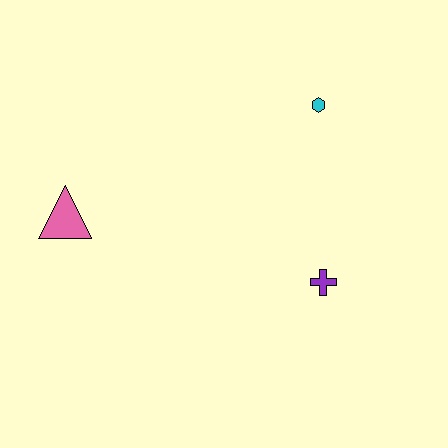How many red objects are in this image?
There are no red objects.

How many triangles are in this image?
There is 1 triangle.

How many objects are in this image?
There are 3 objects.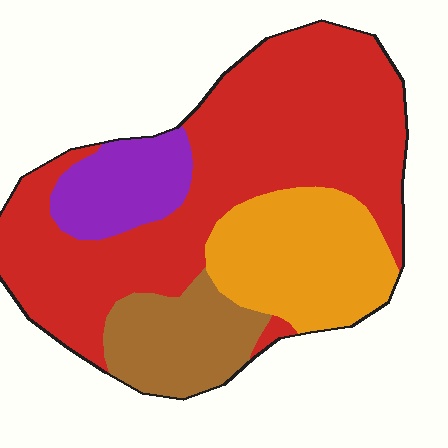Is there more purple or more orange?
Orange.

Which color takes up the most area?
Red, at roughly 55%.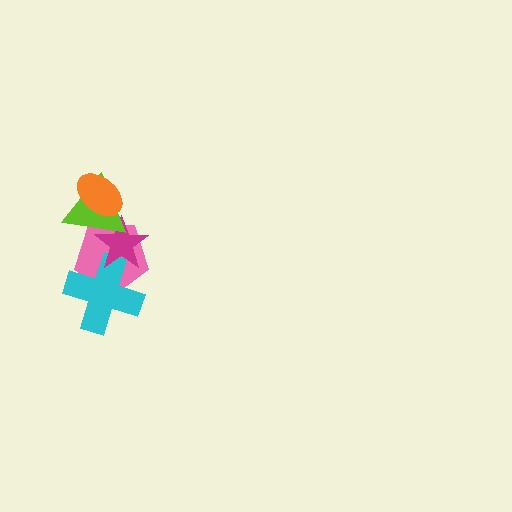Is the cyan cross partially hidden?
Yes, it is partially covered by another shape.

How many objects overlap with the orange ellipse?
1 object overlaps with the orange ellipse.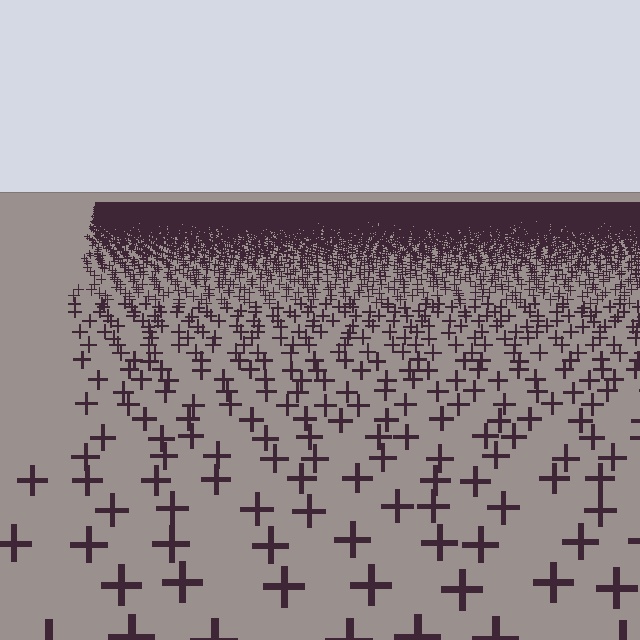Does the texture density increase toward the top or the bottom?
Density increases toward the top.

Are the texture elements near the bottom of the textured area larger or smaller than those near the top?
Larger. Near the bottom, elements are closer to the viewer and appear at a bigger on-screen size.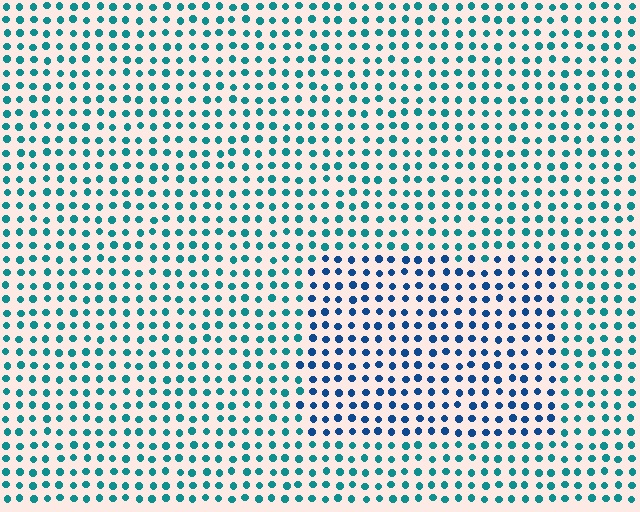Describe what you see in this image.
The image is filled with small teal elements in a uniform arrangement. A rectangle-shaped region is visible where the elements are tinted to a slightly different hue, forming a subtle color boundary.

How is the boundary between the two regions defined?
The boundary is defined purely by a slight shift in hue (about 34 degrees). Spacing, size, and orientation are identical on both sides.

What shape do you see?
I see a rectangle.